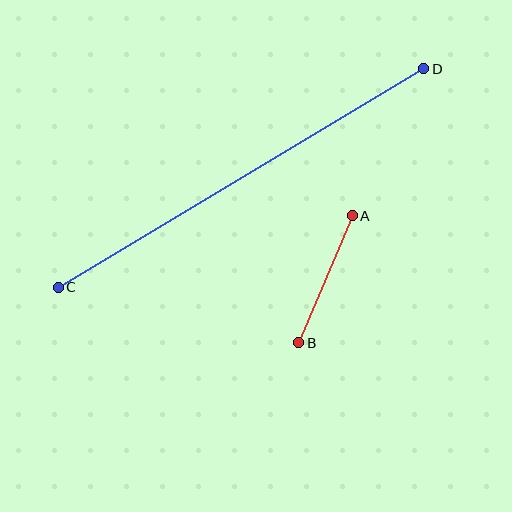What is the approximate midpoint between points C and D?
The midpoint is at approximately (241, 178) pixels.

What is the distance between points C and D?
The distance is approximately 425 pixels.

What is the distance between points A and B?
The distance is approximately 138 pixels.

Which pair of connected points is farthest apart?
Points C and D are farthest apart.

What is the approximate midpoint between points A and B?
The midpoint is at approximately (326, 279) pixels.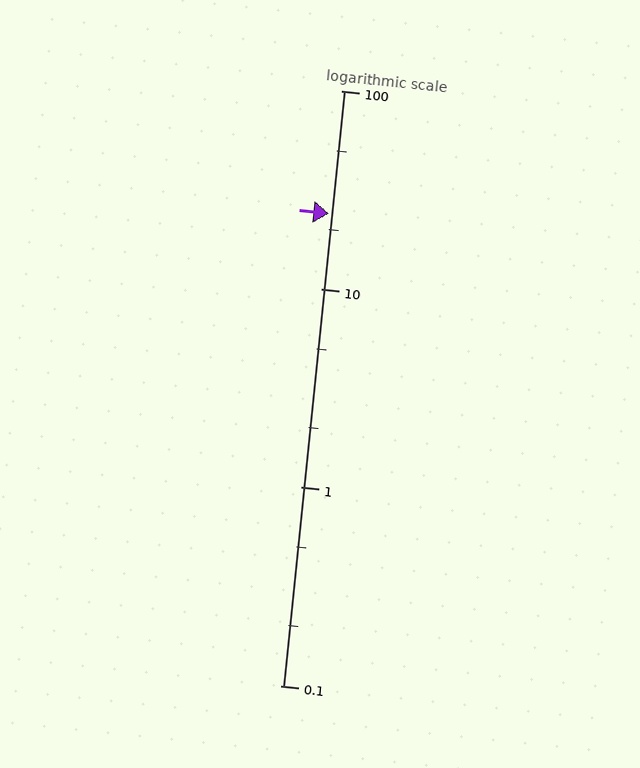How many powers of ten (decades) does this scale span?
The scale spans 3 decades, from 0.1 to 100.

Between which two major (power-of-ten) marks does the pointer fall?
The pointer is between 10 and 100.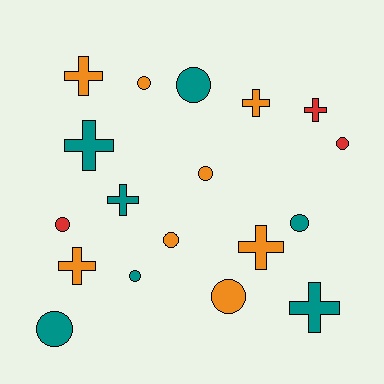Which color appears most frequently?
Orange, with 8 objects.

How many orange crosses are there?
There are 4 orange crosses.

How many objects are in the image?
There are 18 objects.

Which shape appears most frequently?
Circle, with 10 objects.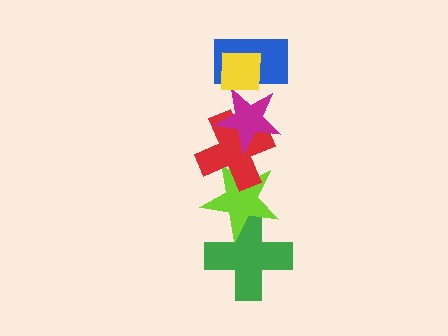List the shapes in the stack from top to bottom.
From top to bottom: the yellow square, the blue rectangle, the magenta star, the red cross, the lime star, the green cross.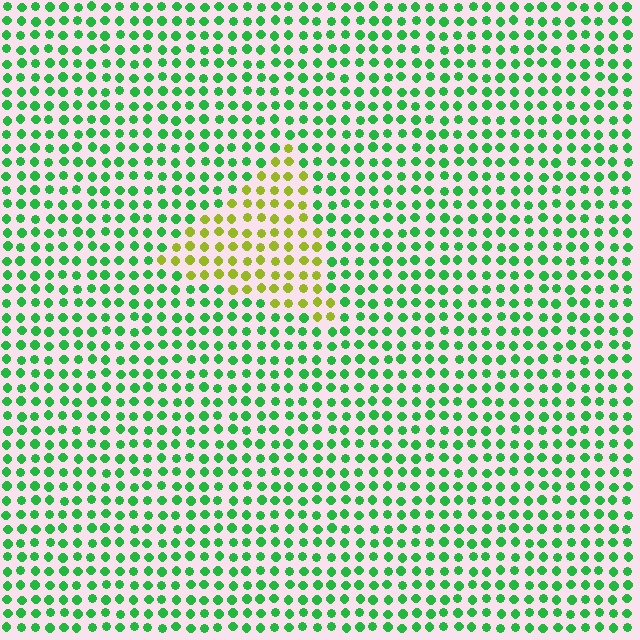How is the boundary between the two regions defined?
The boundary is defined purely by a slight shift in hue (about 58 degrees). Spacing, size, and orientation are identical on both sides.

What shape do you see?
I see a triangle.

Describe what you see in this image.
The image is filled with small green elements in a uniform arrangement. A triangle-shaped region is visible where the elements are tinted to a slightly different hue, forming a subtle color boundary.